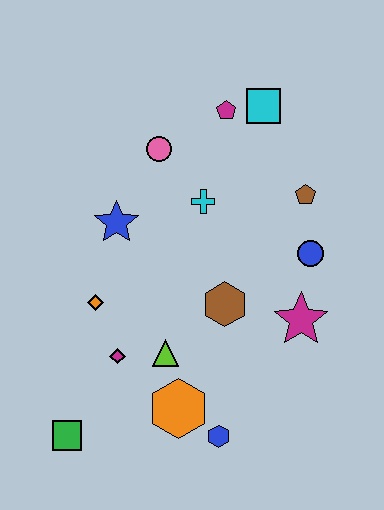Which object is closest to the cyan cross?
The pink circle is closest to the cyan cross.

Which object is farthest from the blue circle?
The green square is farthest from the blue circle.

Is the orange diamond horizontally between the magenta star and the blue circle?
No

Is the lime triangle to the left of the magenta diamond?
No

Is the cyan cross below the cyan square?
Yes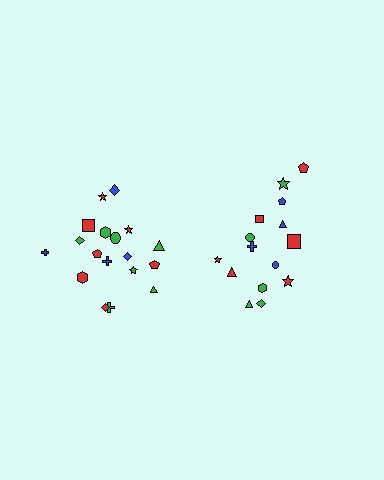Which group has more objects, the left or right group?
The left group.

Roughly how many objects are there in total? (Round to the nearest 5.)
Roughly 35 objects in total.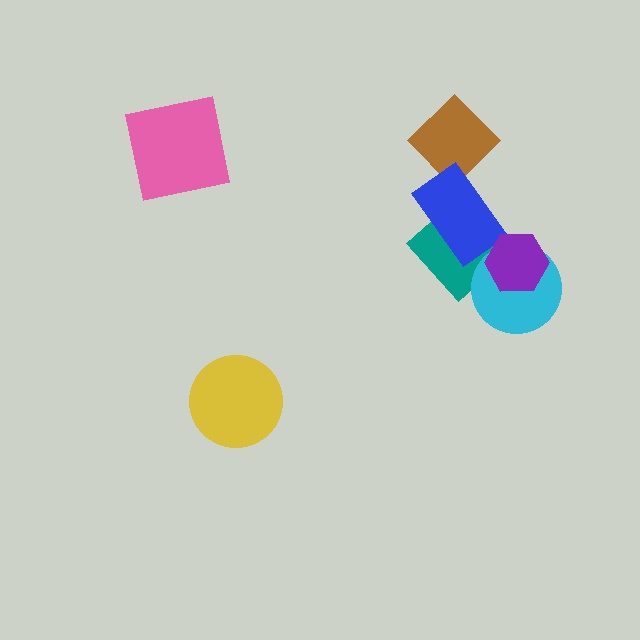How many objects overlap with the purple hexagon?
2 objects overlap with the purple hexagon.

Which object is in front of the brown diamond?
The blue rectangle is in front of the brown diamond.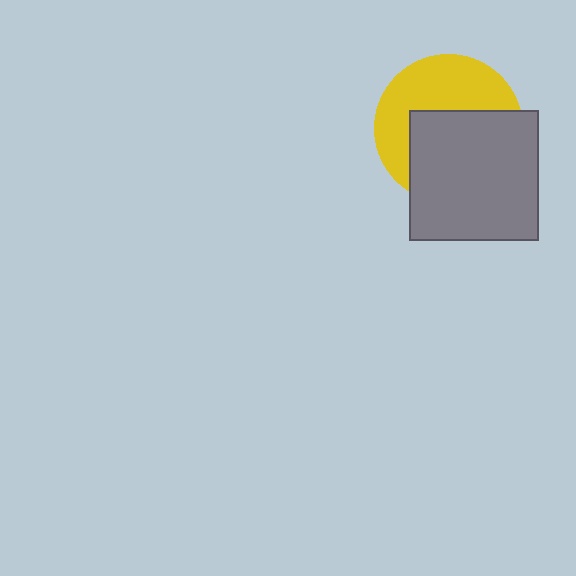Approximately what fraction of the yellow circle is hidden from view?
Roughly 53% of the yellow circle is hidden behind the gray square.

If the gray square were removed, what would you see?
You would see the complete yellow circle.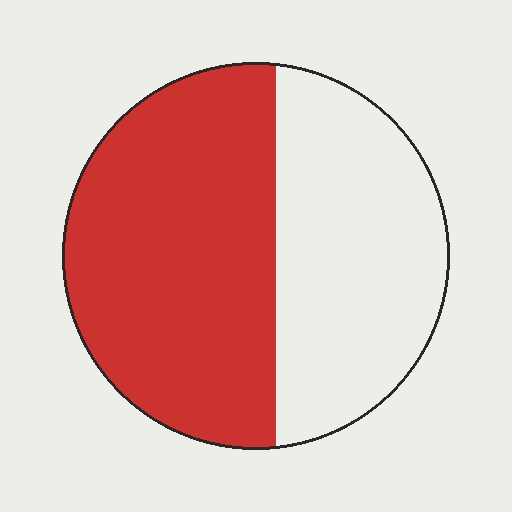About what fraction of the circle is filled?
About three fifths (3/5).